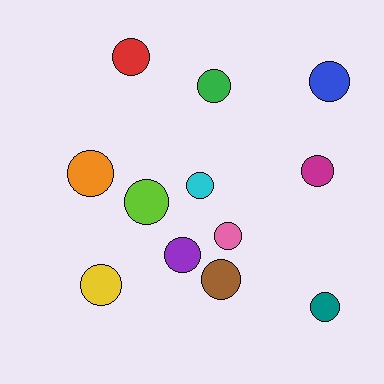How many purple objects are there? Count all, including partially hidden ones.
There is 1 purple object.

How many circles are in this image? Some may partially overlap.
There are 12 circles.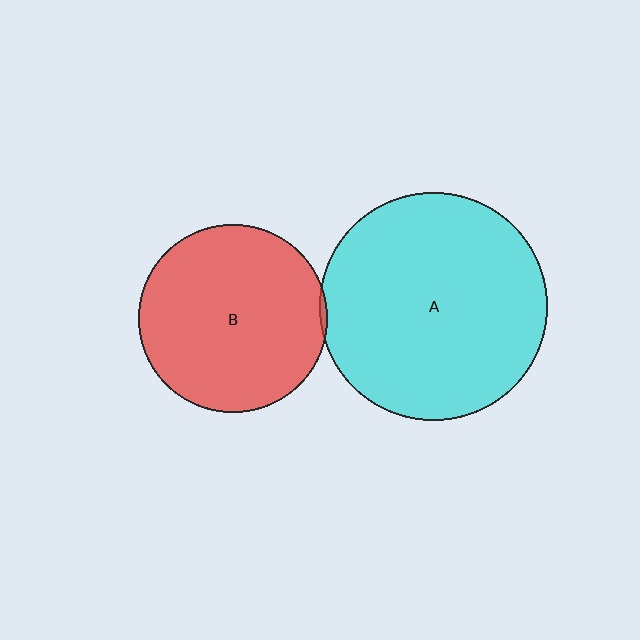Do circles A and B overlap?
Yes.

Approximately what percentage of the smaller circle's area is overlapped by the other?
Approximately 5%.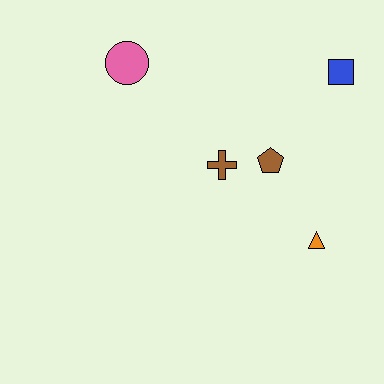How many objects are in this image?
There are 5 objects.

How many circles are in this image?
There is 1 circle.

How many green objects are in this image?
There are no green objects.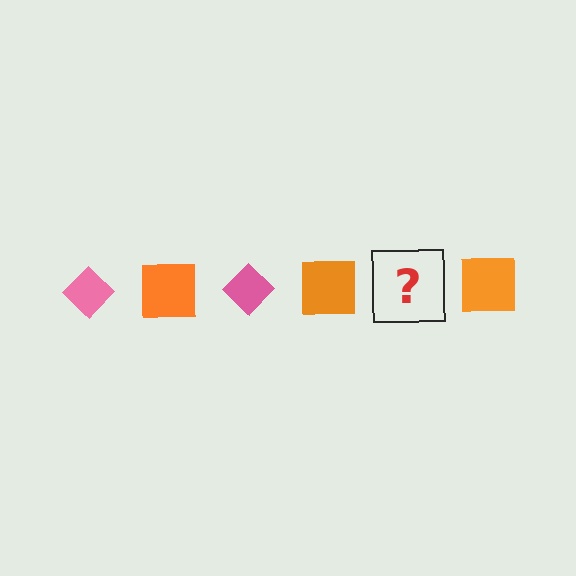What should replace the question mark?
The question mark should be replaced with a pink diamond.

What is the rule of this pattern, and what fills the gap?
The rule is that the pattern alternates between pink diamond and orange square. The gap should be filled with a pink diamond.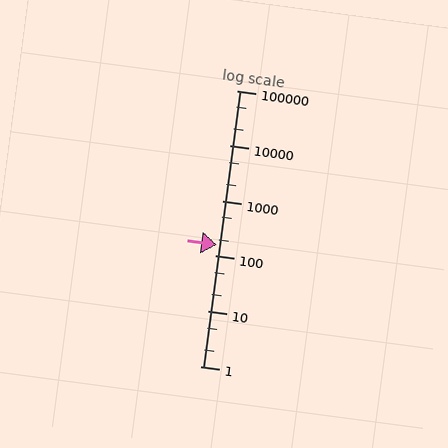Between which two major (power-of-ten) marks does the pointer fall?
The pointer is between 100 and 1000.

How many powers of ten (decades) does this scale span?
The scale spans 5 decades, from 1 to 100000.